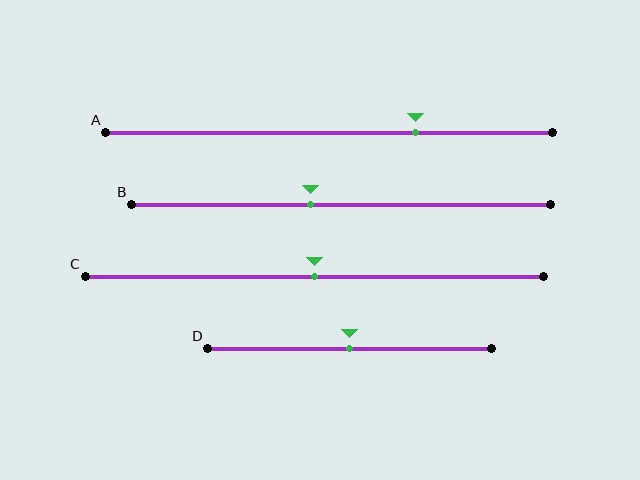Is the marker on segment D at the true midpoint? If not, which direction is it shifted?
Yes, the marker on segment D is at the true midpoint.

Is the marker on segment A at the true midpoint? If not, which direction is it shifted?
No, the marker on segment A is shifted to the right by about 19% of the segment length.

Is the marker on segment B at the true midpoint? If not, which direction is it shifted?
No, the marker on segment B is shifted to the left by about 7% of the segment length.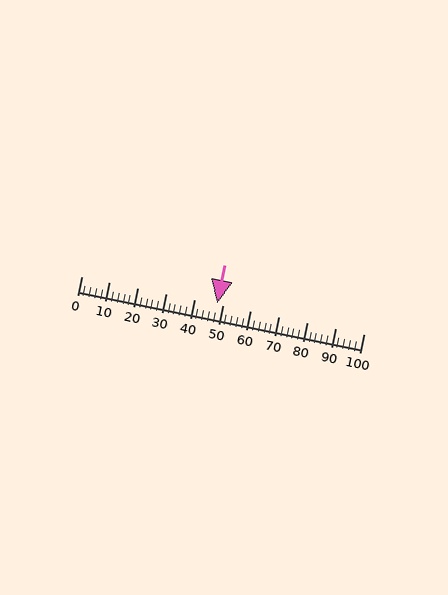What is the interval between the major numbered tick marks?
The major tick marks are spaced 10 units apart.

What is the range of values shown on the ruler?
The ruler shows values from 0 to 100.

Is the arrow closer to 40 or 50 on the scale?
The arrow is closer to 50.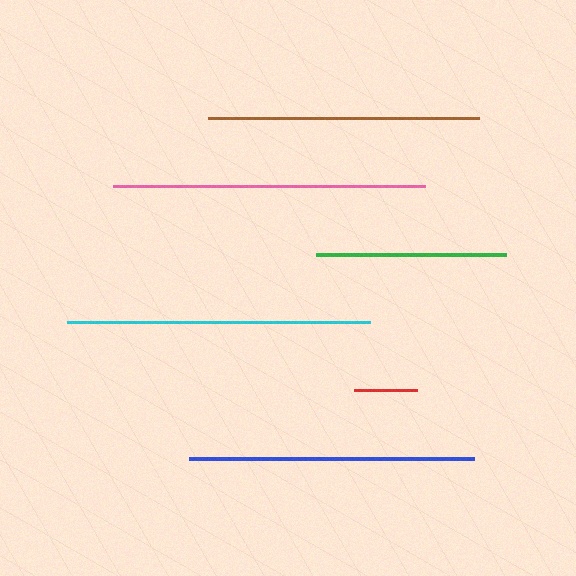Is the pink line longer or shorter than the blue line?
The pink line is longer than the blue line.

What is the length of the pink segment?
The pink segment is approximately 312 pixels long.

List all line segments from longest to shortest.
From longest to shortest: pink, cyan, blue, brown, green, red.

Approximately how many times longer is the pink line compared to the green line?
The pink line is approximately 1.6 times the length of the green line.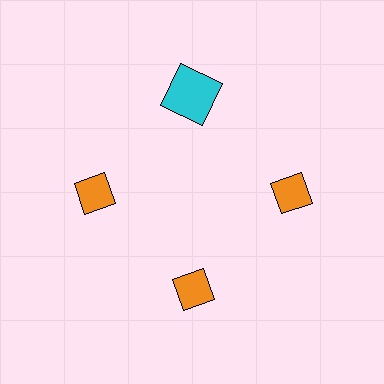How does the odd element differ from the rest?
It differs in both color (cyan instead of orange) and shape (square instead of diamond).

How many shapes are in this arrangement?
There are 4 shapes arranged in a ring pattern.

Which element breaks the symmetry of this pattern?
The cyan square at roughly the 12 o'clock position breaks the symmetry. All other shapes are orange diamonds.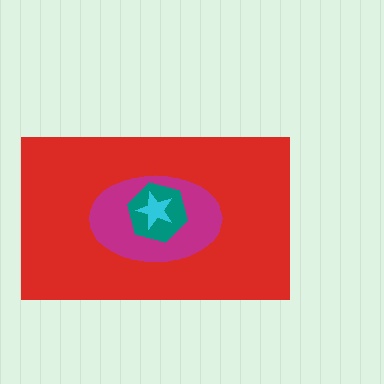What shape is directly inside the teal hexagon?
The cyan star.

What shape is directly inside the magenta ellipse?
The teal hexagon.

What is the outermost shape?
The red rectangle.